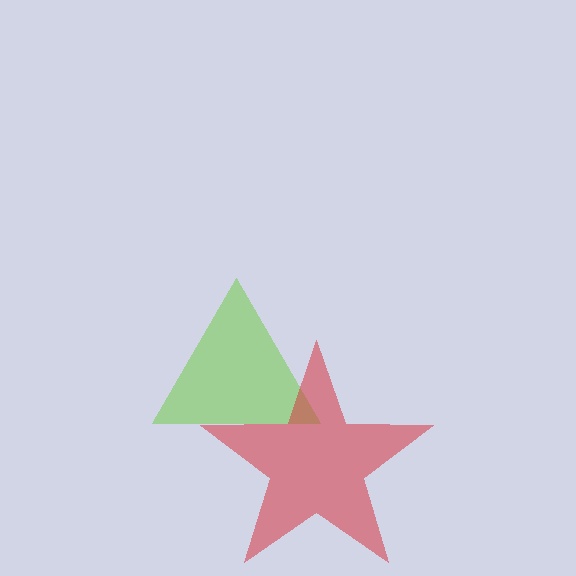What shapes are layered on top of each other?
The layered shapes are: a lime triangle, a red star.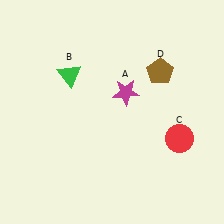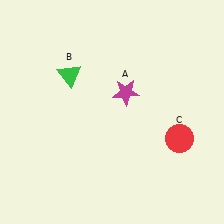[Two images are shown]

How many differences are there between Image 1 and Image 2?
There is 1 difference between the two images.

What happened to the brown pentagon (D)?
The brown pentagon (D) was removed in Image 2. It was in the top-right area of Image 1.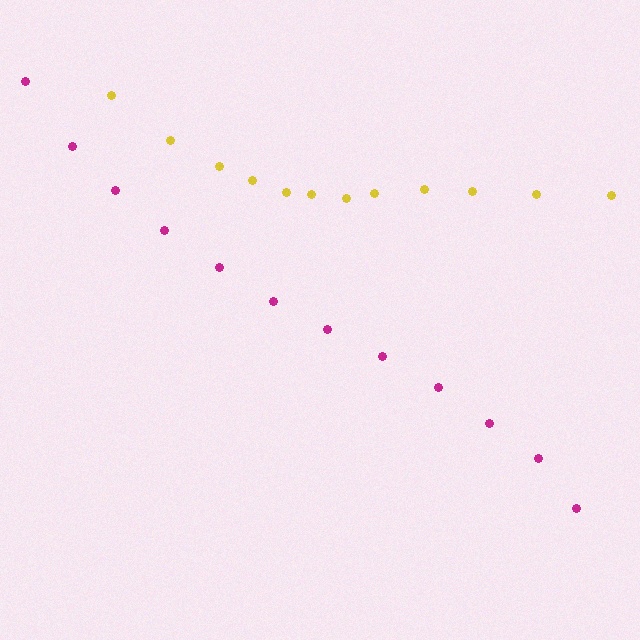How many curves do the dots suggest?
There are 2 distinct paths.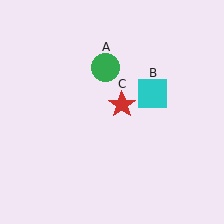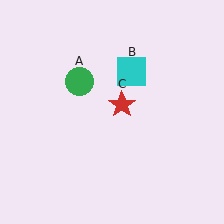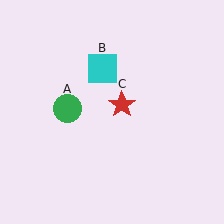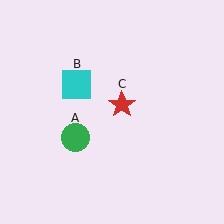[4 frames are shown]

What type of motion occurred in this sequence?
The green circle (object A), cyan square (object B) rotated counterclockwise around the center of the scene.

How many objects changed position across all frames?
2 objects changed position: green circle (object A), cyan square (object B).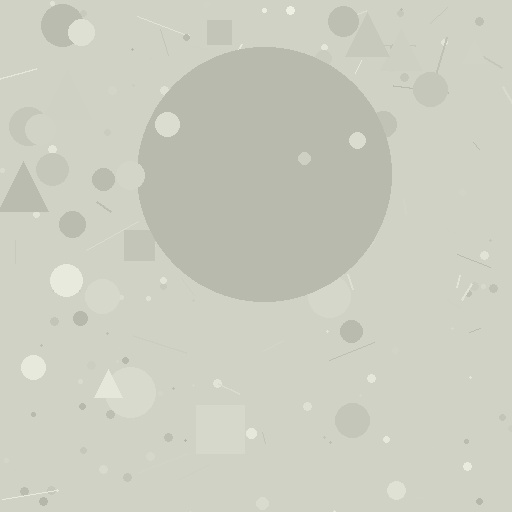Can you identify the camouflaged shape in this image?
The camouflaged shape is a circle.